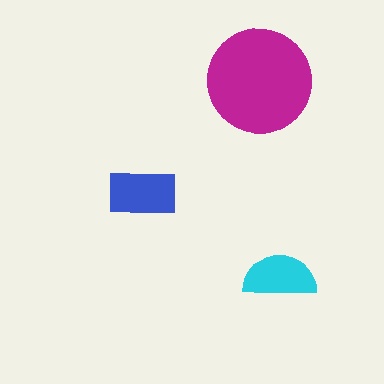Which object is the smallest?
The cyan semicircle.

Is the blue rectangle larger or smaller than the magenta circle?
Smaller.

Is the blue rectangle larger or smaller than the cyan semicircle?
Larger.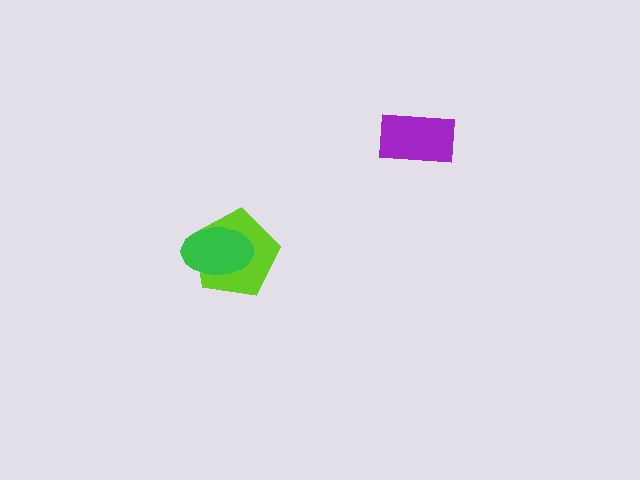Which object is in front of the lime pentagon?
The green ellipse is in front of the lime pentagon.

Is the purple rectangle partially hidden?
No, no other shape covers it.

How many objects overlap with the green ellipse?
1 object overlaps with the green ellipse.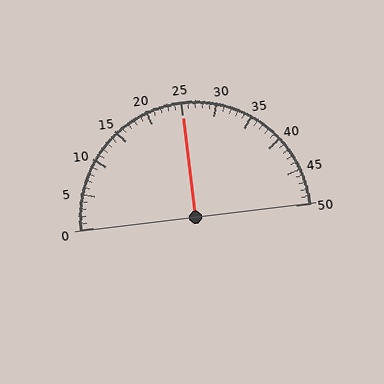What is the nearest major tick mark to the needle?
The nearest major tick mark is 25.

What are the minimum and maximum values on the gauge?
The gauge ranges from 0 to 50.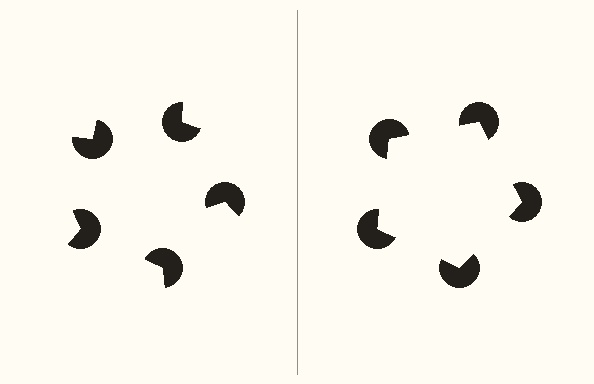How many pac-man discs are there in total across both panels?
10 — 5 on each side.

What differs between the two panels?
The pac-man discs are positioned identically on both sides; only the wedge orientations differ. On the right they align to a pentagon; on the left they are misaligned.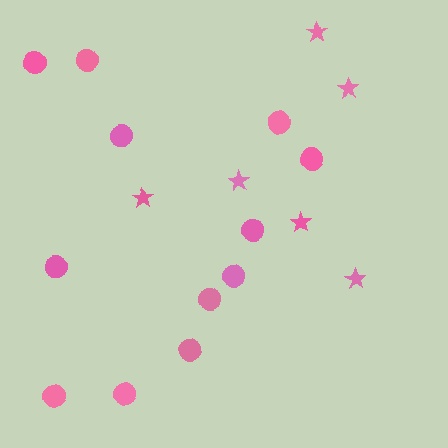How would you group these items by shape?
There are 2 groups: one group of circles (12) and one group of stars (6).